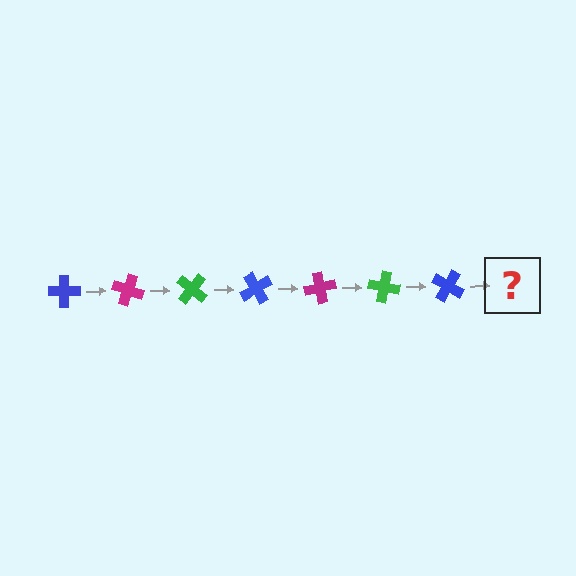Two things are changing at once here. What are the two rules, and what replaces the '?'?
The two rules are that it rotates 20 degrees each step and the color cycles through blue, magenta, and green. The '?' should be a magenta cross, rotated 140 degrees from the start.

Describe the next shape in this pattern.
It should be a magenta cross, rotated 140 degrees from the start.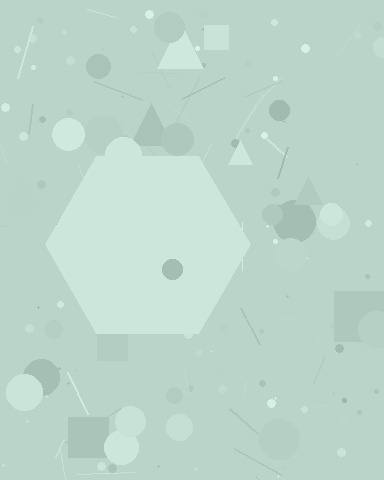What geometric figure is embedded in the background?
A hexagon is embedded in the background.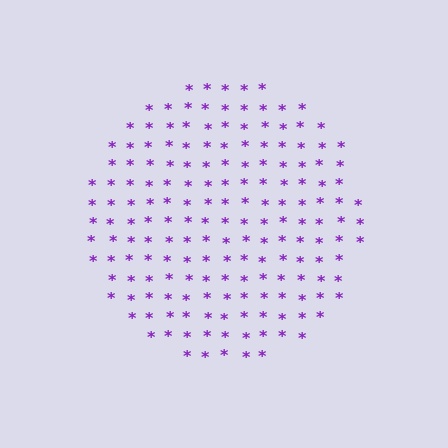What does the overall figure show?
The overall figure shows a circle.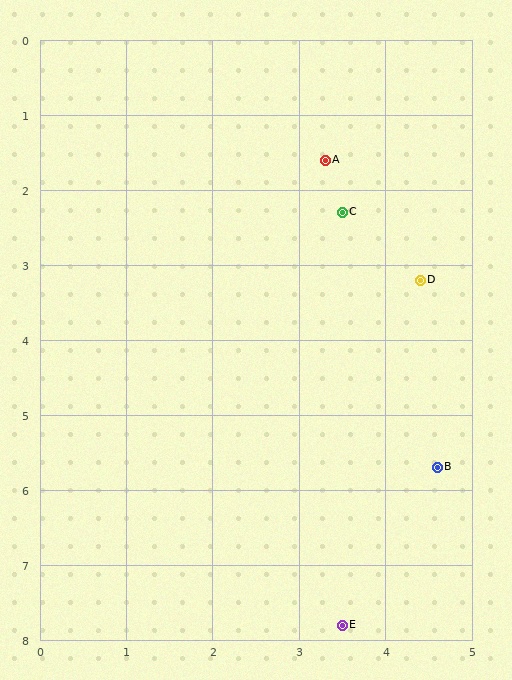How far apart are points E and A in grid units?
Points E and A are about 6.2 grid units apart.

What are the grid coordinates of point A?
Point A is at approximately (3.3, 1.6).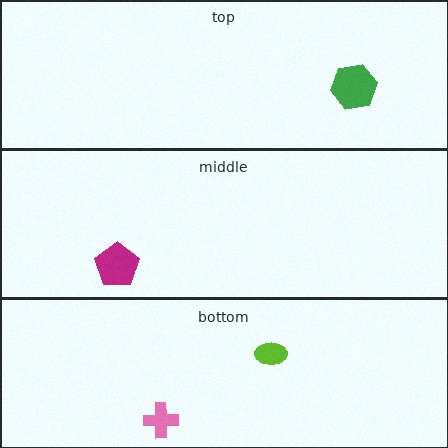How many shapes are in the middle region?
1.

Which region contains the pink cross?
The bottom region.